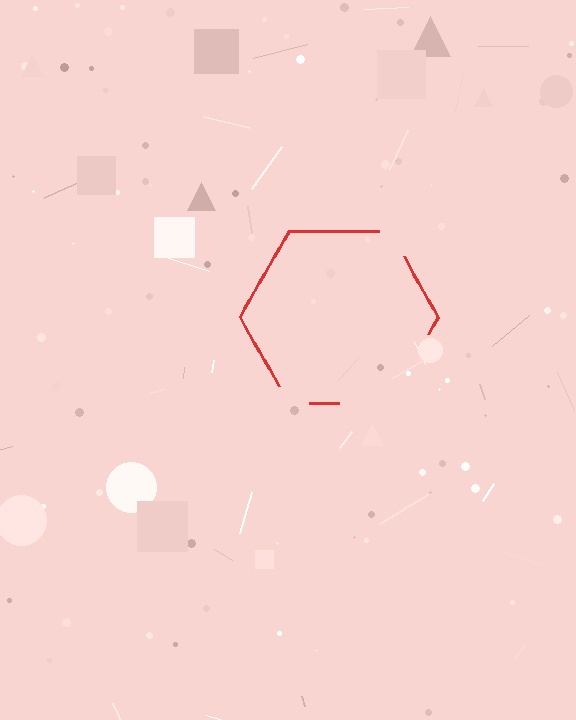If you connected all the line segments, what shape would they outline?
They would outline a hexagon.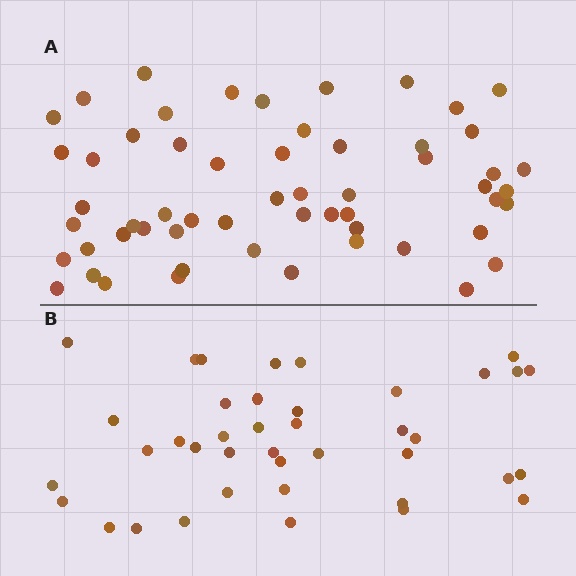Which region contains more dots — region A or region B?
Region A (the top region) has more dots.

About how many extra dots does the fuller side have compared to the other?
Region A has approximately 15 more dots than region B.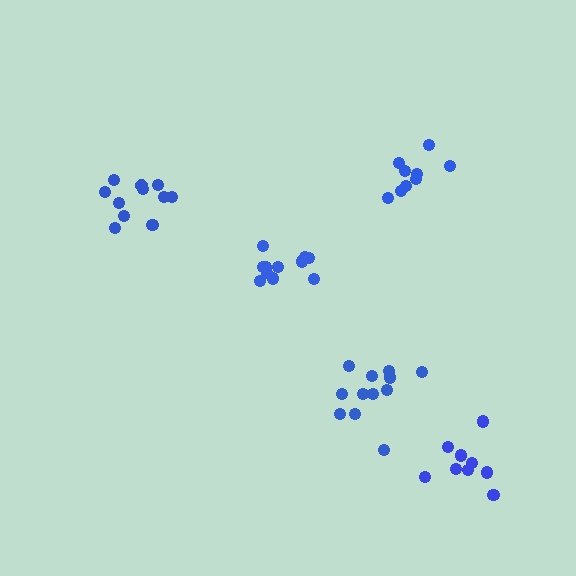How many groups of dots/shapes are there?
There are 5 groups.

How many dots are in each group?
Group 1: 11 dots, Group 2: 9 dots, Group 3: 9 dots, Group 4: 12 dots, Group 5: 11 dots (52 total).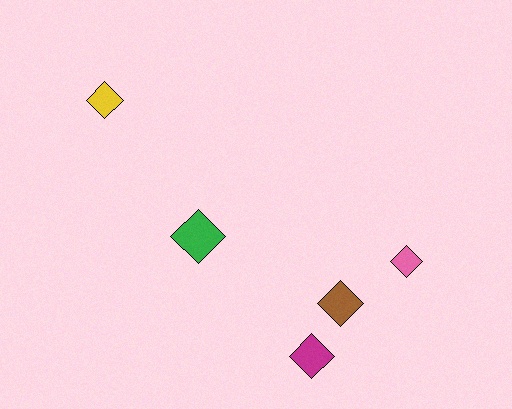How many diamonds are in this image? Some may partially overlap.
There are 5 diamonds.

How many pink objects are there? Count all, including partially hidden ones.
There is 1 pink object.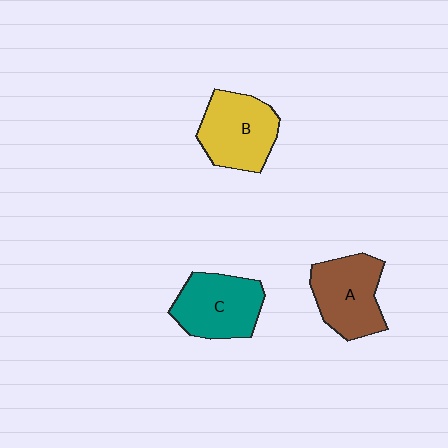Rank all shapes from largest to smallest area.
From largest to smallest: C (teal), B (yellow), A (brown).